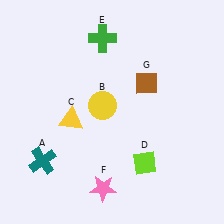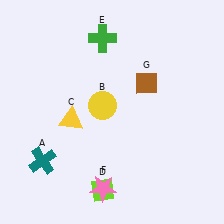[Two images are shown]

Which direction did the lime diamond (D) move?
The lime diamond (D) moved left.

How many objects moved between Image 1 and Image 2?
1 object moved between the two images.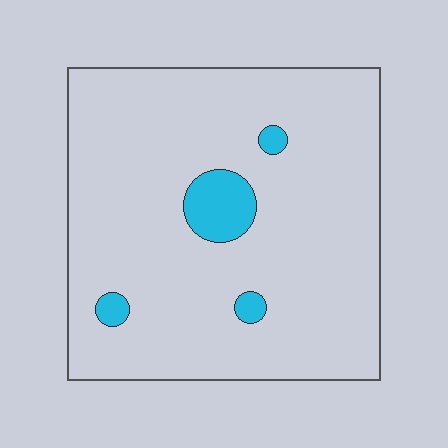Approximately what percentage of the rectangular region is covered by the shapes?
Approximately 5%.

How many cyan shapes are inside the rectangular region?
4.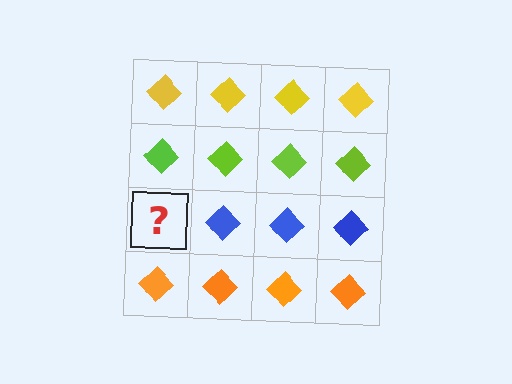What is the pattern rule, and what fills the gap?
The rule is that each row has a consistent color. The gap should be filled with a blue diamond.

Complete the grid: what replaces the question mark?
The question mark should be replaced with a blue diamond.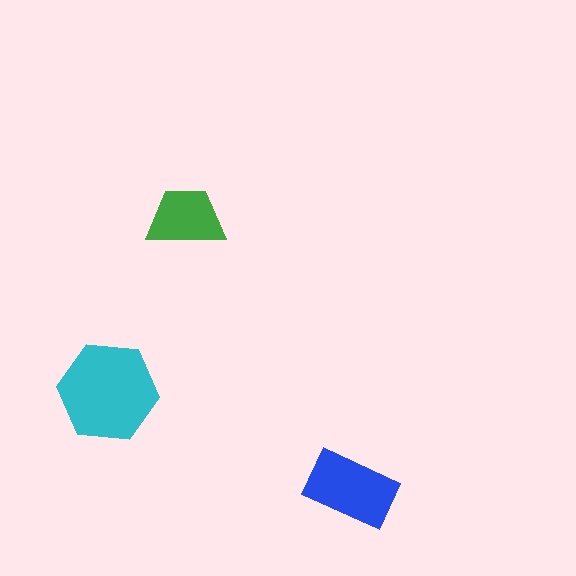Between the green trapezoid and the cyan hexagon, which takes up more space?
The cyan hexagon.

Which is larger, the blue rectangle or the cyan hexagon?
The cyan hexagon.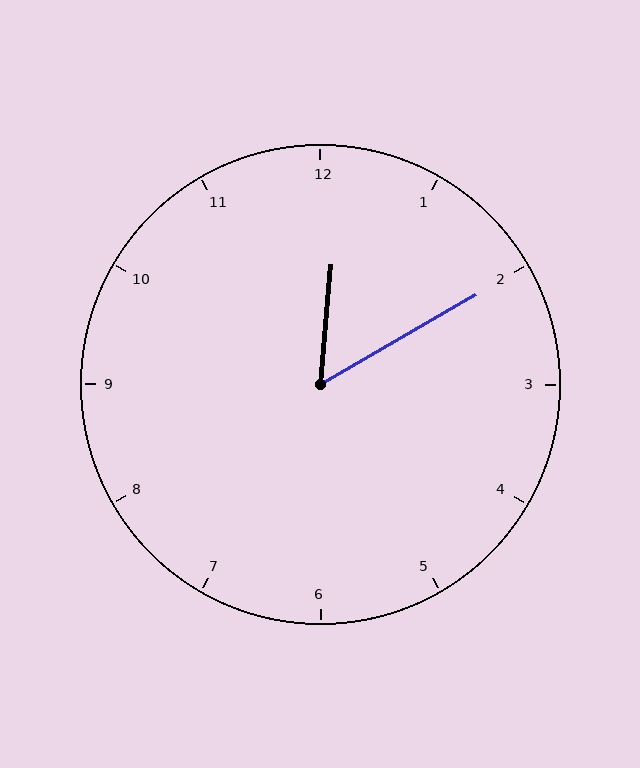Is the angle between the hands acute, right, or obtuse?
It is acute.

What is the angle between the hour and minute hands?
Approximately 55 degrees.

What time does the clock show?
12:10.